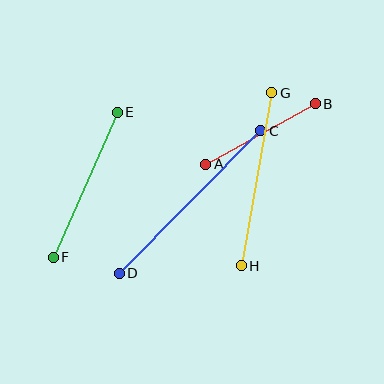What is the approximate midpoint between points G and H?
The midpoint is at approximately (256, 179) pixels.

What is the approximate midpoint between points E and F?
The midpoint is at approximately (85, 185) pixels.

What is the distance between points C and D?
The distance is approximately 201 pixels.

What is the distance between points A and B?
The distance is approximately 125 pixels.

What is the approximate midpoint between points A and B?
The midpoint is at approximately (260, 134) pixels.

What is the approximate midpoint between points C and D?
The midpoint is at approximately (190, 202) pixels.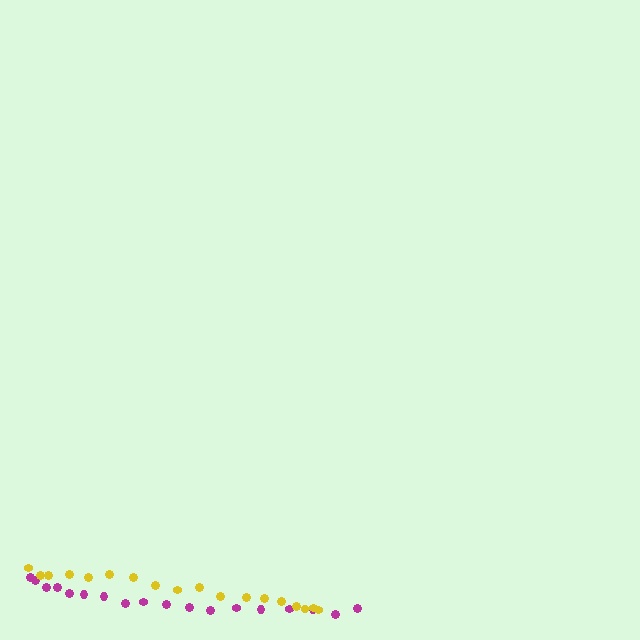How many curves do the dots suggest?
There are 2 distinct paths.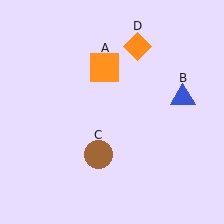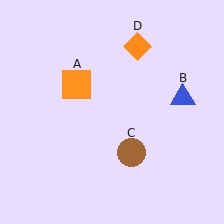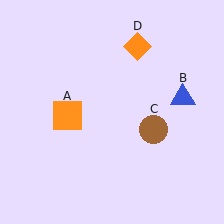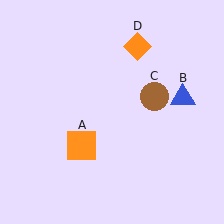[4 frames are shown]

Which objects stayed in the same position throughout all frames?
Blue triangle (object B) and orange diamond (object D) remained stationary.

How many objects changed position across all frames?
2 objects changed position: orange square (object A), brown circle (object C).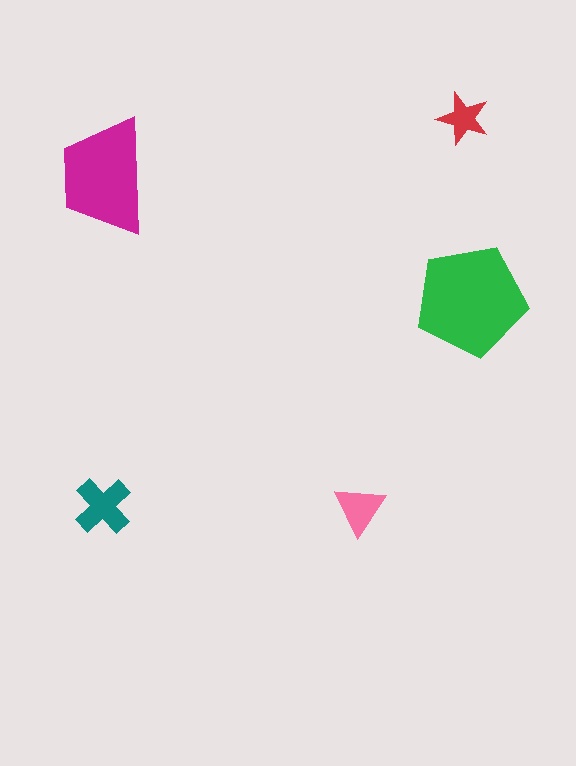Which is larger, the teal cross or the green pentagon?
The green pentagon.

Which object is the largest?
The green pentagon.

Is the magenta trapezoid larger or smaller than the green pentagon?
Smaller.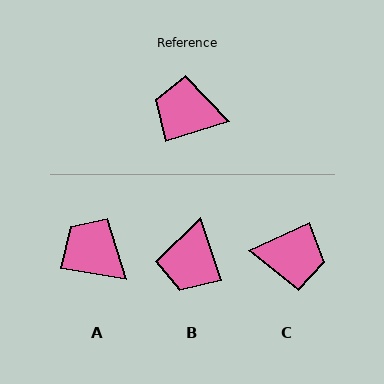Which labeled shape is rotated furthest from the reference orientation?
C, about 173 degrees away.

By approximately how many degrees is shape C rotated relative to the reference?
Approximately 173 degrees clockwise.